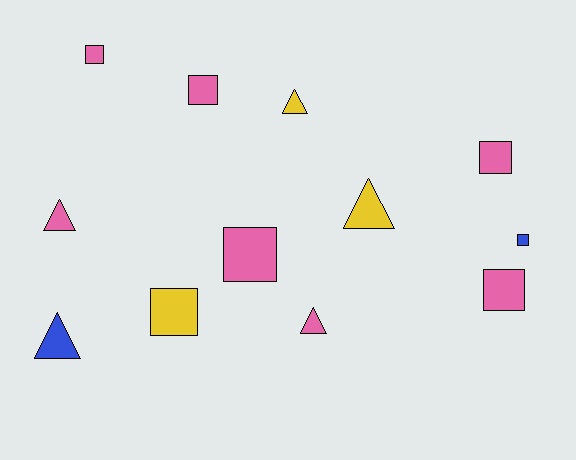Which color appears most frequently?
Pink, with 7 objects.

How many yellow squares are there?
There is 1 yellow square.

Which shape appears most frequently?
Square, with 7 objects.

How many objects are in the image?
There are 12 objects.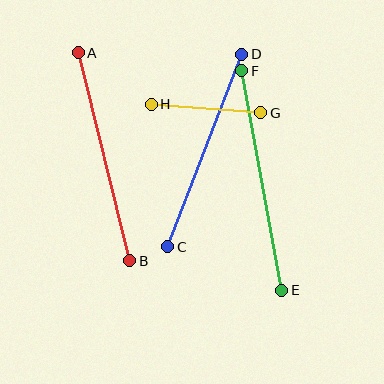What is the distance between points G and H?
The distance is approximately 110 pixels.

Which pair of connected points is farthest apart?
Points E and F are farthest apart.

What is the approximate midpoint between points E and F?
The midpoint is at approximately (262, 180) pixels.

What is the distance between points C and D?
The distance is approximately 206 pixels.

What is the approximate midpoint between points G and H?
The midpoint is at approximately (206, 108) pixels.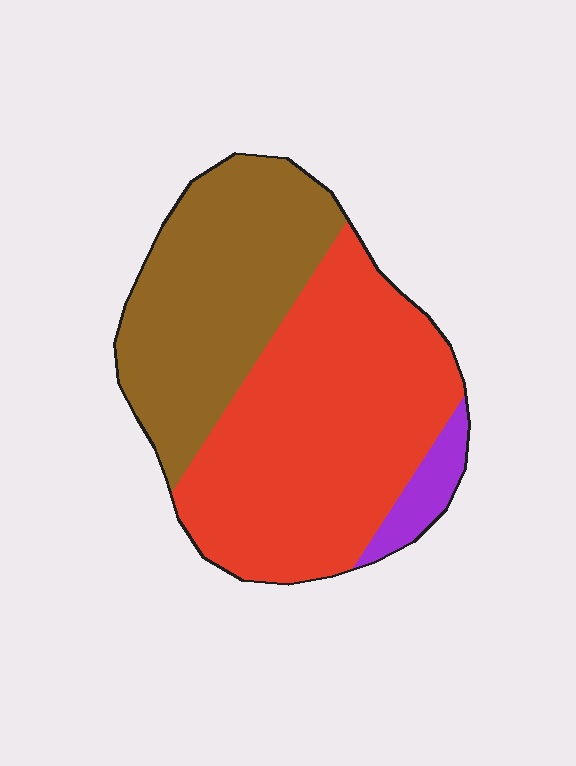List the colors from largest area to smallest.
From largest to smallest: red, brown, purple.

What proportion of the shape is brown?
Brown takes up between a quarter and a half of the shape.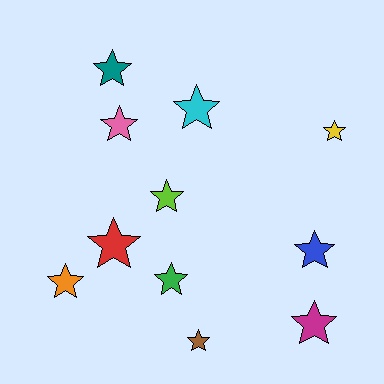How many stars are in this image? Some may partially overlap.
There are 11 stars.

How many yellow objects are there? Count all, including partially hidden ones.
There is 1 yellow object.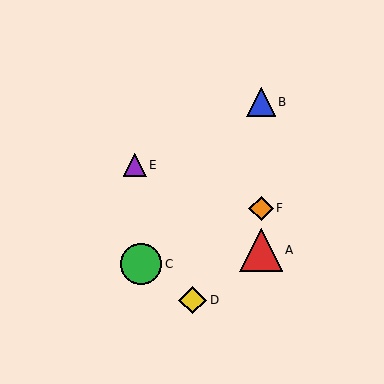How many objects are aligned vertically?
3 objects (A, B, F) are aligned vertically.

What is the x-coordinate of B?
Object B is at x≈261.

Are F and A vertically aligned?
Yes, both are at x≈261.